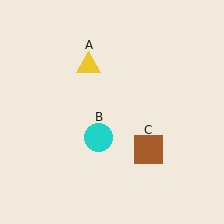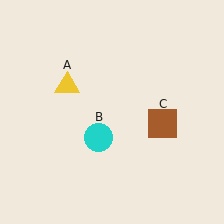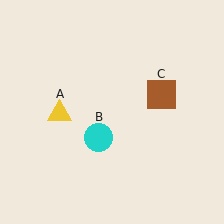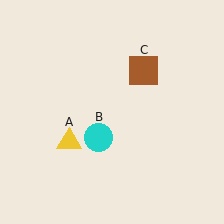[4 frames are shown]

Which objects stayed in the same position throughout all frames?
Cyan circle (object B) remained stationary.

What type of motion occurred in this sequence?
The yellow triangle (object A), brown square (object C) rotated counterclockwise around the center of the scene.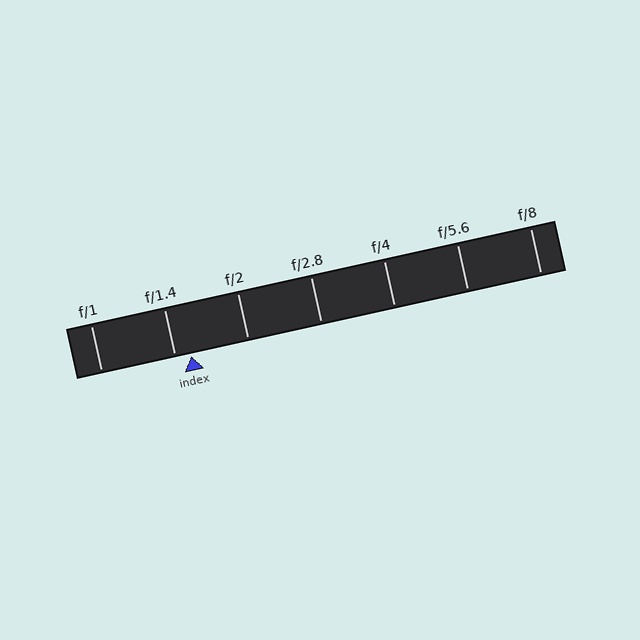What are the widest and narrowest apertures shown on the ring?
The widest aperture shown is f/1 and the narrowest is f/8.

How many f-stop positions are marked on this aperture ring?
There are 7 f-stop positions marked.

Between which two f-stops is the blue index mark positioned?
The index mark is between f/1.4 and f/2.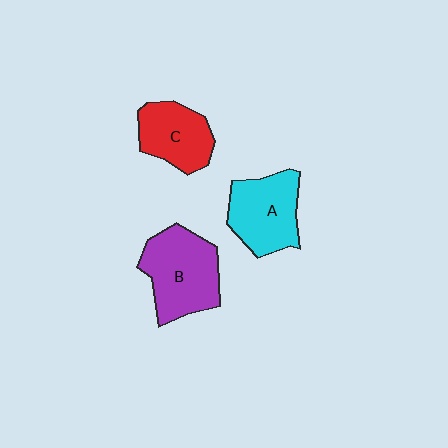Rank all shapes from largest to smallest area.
From largest to smallest: B (purple), A (cyan), C (red).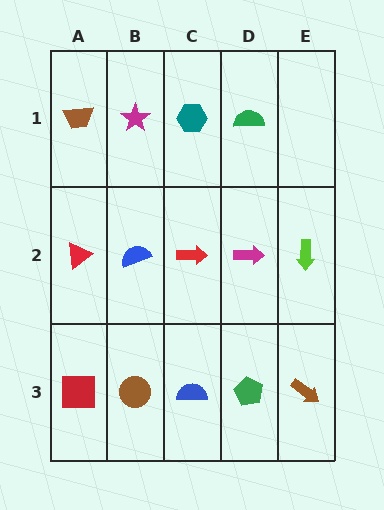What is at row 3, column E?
A brown arrow.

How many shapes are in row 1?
4 shapes.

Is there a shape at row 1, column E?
No, that cell is empty.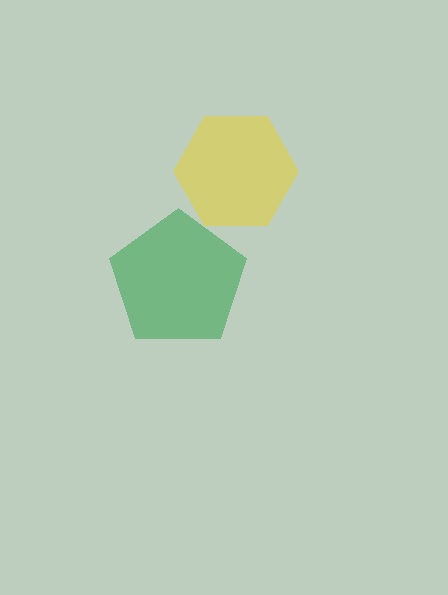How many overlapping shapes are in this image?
There are 2 overlapping shapes in the image.